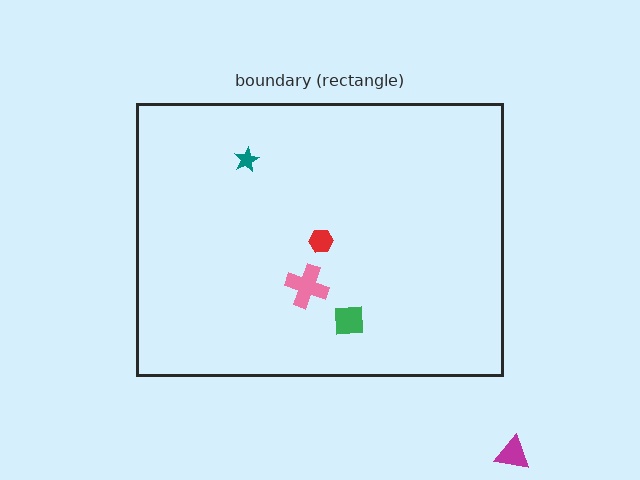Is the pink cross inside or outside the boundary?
Inside.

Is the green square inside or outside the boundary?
Inside.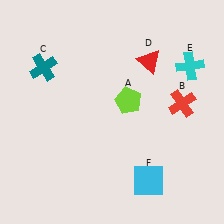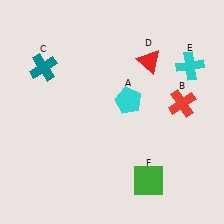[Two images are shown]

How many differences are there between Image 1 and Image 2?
There are 2 differences between the two images.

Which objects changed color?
A changed from lime to cyan. F changed from cyan to green.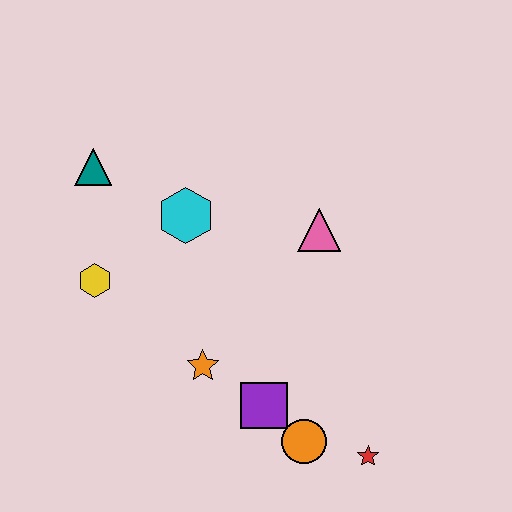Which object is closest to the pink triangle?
The cyan hexagon is closest to the pink triangle.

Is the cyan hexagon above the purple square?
Yes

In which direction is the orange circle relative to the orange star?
The orange circle is to the right of the orange star.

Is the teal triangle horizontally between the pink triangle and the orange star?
No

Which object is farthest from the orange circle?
The teal triangle is farthest from the orange circle.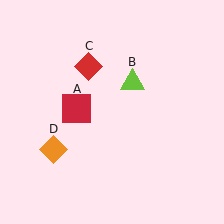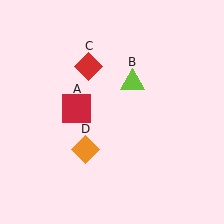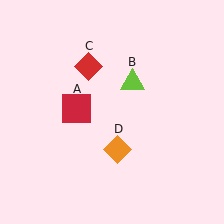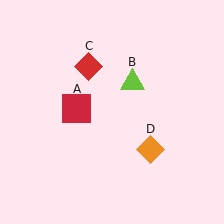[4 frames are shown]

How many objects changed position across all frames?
1 object changed position: orange diamond (object D).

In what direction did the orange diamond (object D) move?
The orange diamond (object D) moved right.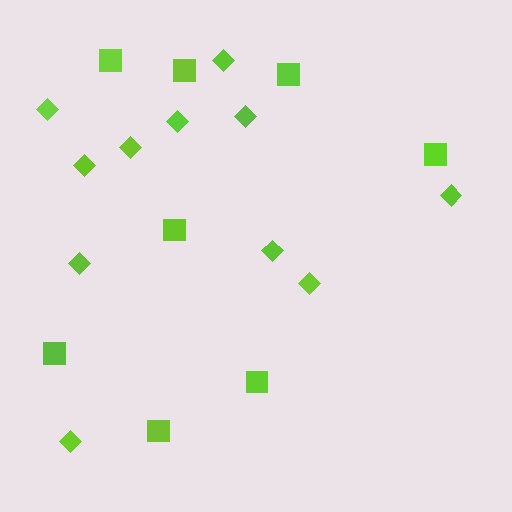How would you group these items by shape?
There are 2 groups: one group of squares (8) and one group of diamonds (11).